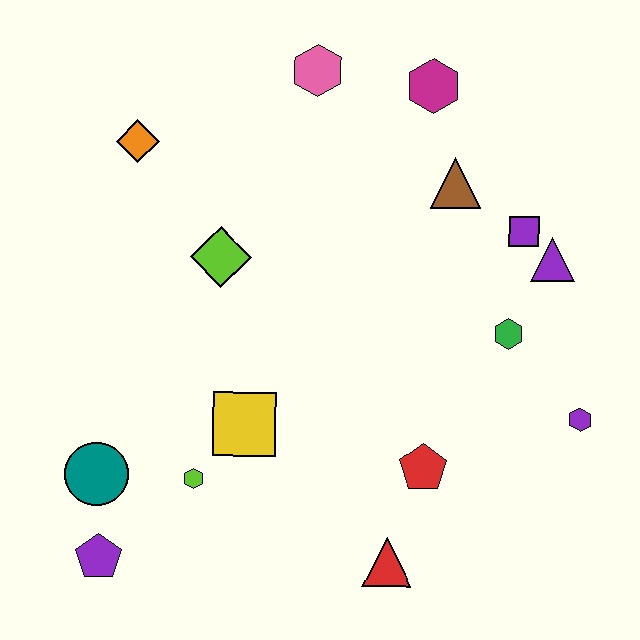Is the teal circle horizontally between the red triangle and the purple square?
No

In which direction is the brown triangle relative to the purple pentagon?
The brown triangle is above the purple pentagon.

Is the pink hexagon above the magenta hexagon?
Yes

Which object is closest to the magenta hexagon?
The brown triangle is closest to the magenta hexagon.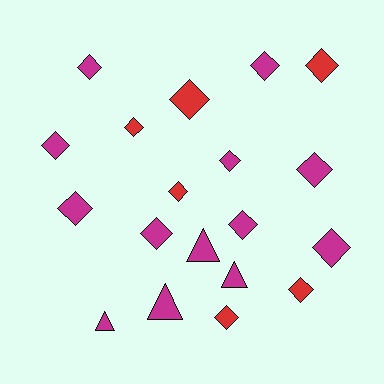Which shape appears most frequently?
Diamond, with 15 objects.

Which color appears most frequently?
Magenta, with 13 objects.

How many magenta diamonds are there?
There are 9 magenta diamonds.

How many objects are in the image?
There are 19 objects.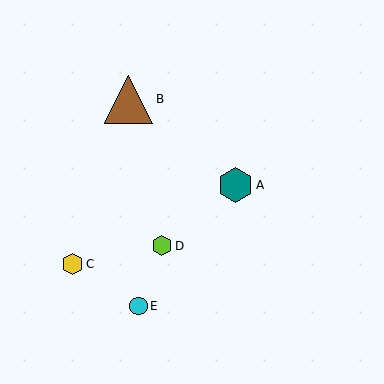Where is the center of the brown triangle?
The center of the brown triangle is at (129, 99).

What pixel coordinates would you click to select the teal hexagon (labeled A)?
Click at (235, 185) to select the teal hexagon A.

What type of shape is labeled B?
Shape B is a brown triangle.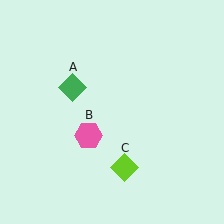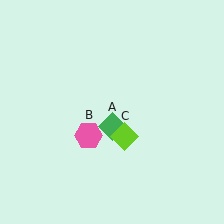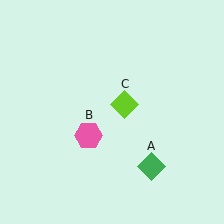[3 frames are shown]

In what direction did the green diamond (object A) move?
The green diamond (object A) moved down and to the right.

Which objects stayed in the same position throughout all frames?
Pink hexagon (object B) remained stationary.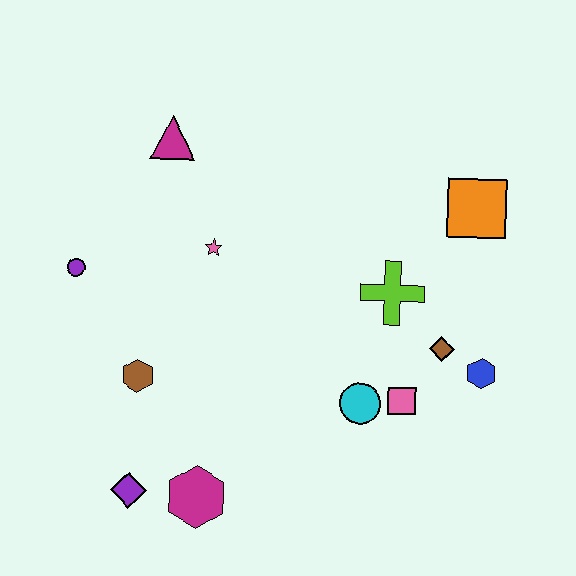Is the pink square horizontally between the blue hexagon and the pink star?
Yes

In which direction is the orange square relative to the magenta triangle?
The orange square is to the right of the magenta triangle.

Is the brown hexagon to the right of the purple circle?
Yes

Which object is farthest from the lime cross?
The purple diamond is farthest from the lime cross.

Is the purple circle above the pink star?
No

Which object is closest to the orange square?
The lime cross is closest to the orange square.